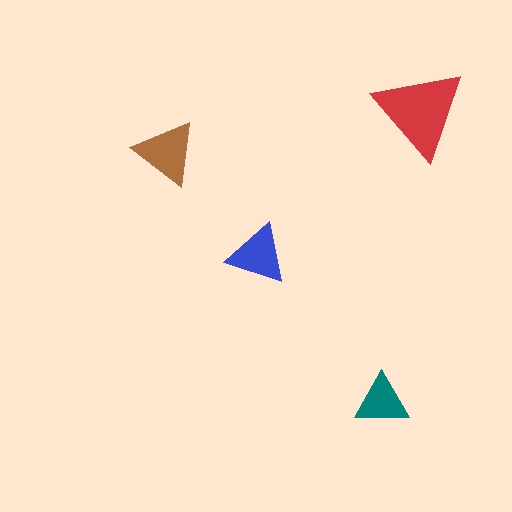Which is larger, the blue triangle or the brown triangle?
The brown one.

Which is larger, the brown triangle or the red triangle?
The red one.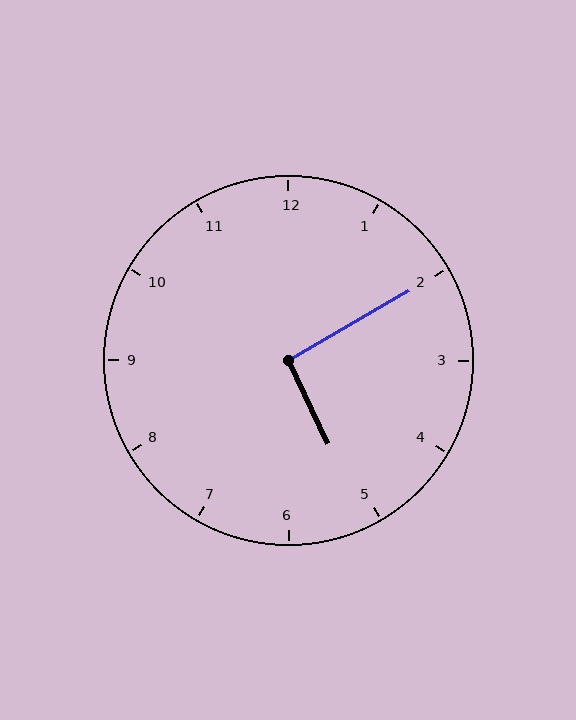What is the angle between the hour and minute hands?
Approximately 95 degrees.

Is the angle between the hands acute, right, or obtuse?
It is right.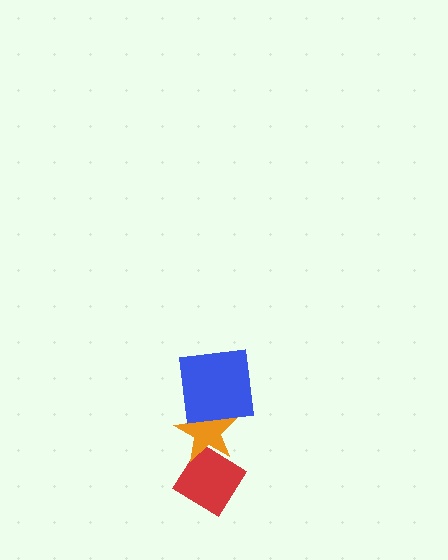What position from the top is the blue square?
The blue square is 1st from the top.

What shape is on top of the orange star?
The blue square is on top of the orange star.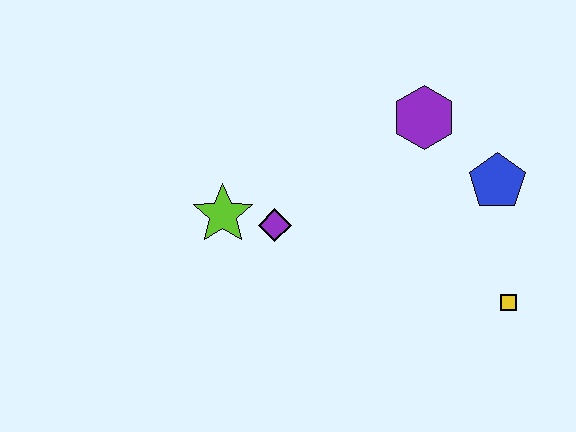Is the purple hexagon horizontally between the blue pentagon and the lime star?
Yes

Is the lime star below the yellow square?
No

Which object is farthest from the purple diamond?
The yellow square is farthest from the purple diamond.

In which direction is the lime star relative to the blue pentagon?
The lime star is to the left of the blue pentagon.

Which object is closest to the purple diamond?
The lime star is closest to the purple diamond.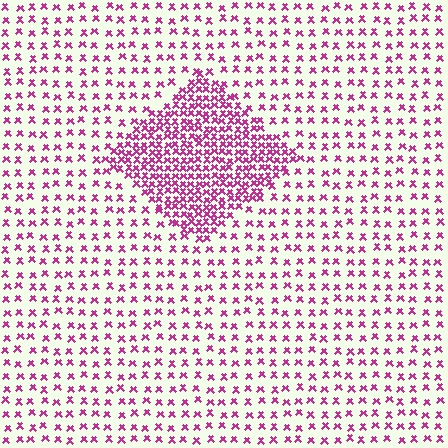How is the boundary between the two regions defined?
The boundary is defined by a change in element density (approximately 2.7x ratio). All elements are the same color, size, and shape.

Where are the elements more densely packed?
The elements are more densely packed inside the diamond boundary.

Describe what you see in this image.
The image contains small magenta elements arranged at two different densities. A diamond-shaped region is visible where the elements are more densely packed than the surrounding area.